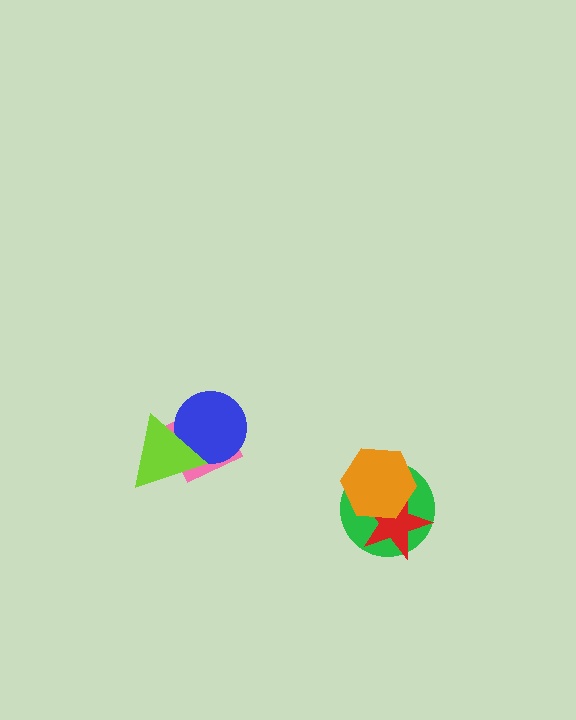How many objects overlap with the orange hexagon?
2 objects overlap with the orange hexagon.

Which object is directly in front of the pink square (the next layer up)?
The blue circle is directly in front of the pink square.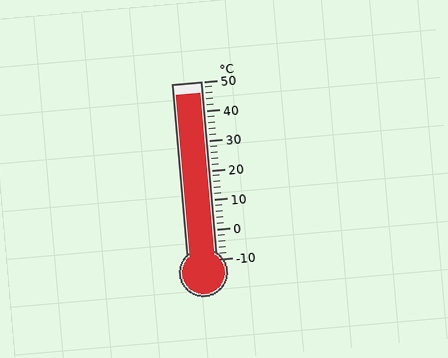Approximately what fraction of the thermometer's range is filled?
The thermometer is filled to approximately 95% of its range.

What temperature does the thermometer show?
The thermometer shows approximately 46°C.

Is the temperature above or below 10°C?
The temperature is above 10°C.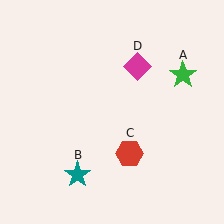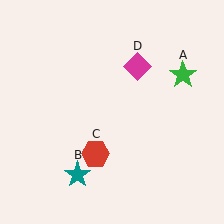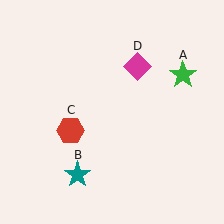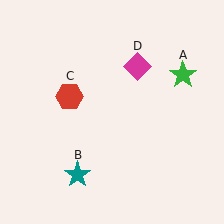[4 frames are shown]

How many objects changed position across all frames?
1 object changed position: red hexagon (object C).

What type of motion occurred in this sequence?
The red hexagon (object C) rotated clockwise around the center of the scene.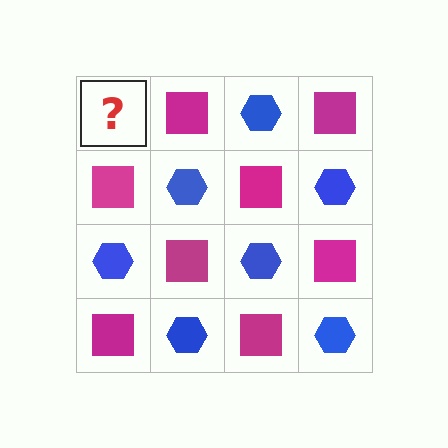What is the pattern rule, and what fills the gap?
The rule is that it alternates blue hexagon and magenta square in a checkerboard pattern. The gap should be filled with a blue hexagon.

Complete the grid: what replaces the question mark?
The question mark should be replaced with a blue hexagon.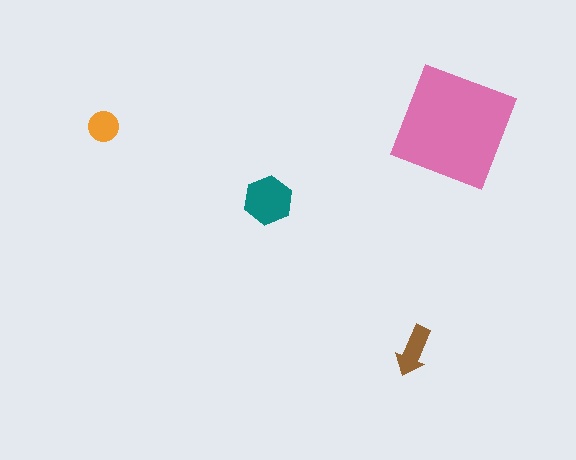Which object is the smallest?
The orange circle.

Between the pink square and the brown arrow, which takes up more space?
The pink square.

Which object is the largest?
The pink square.